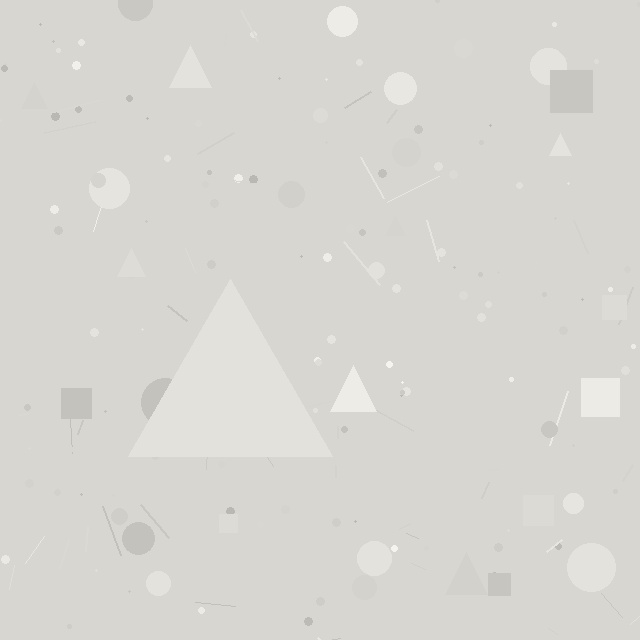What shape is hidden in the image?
A triangle is hidden in the image.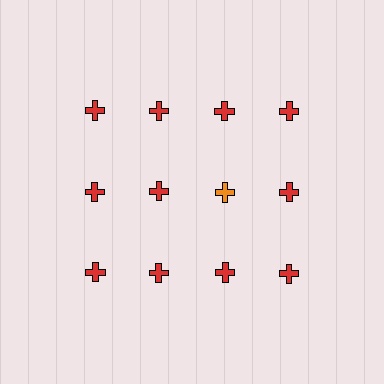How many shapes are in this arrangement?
There are 12 shapes arranged in a grid pattern.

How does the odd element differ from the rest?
It has a different color: orange instead of red.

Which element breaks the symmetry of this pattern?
The orange cross in the second row, center column breaks the symmetry. All other shapes are red crosses.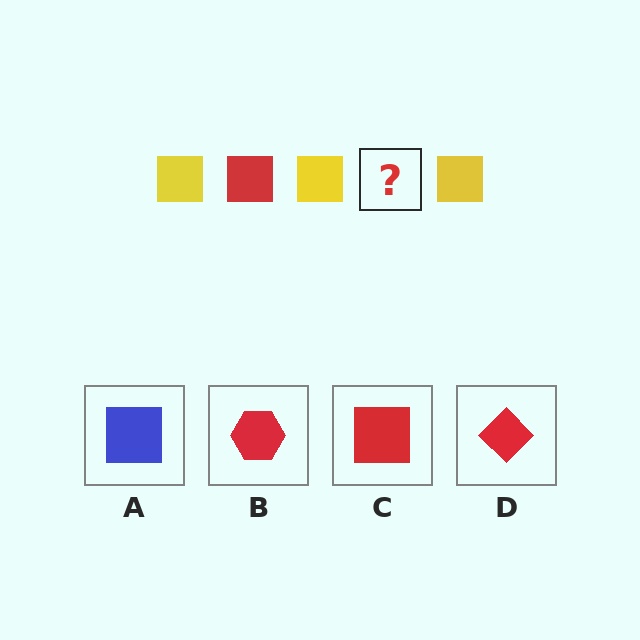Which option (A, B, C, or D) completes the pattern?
C.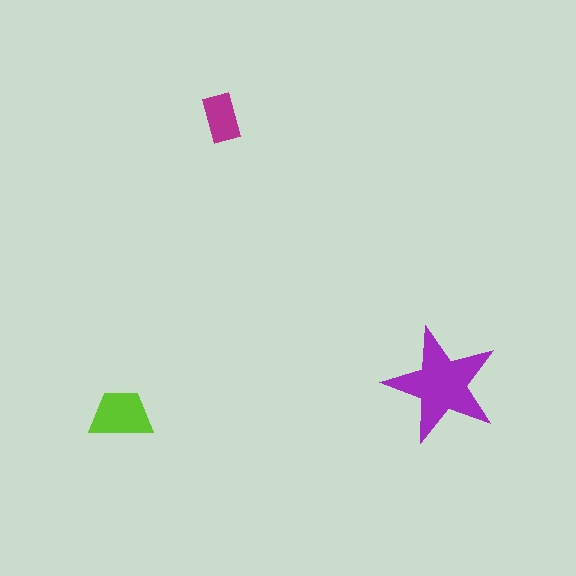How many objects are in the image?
There are 3 objects in the image.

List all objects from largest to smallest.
The purple star, the lime trapezoid, the magenta rectangle.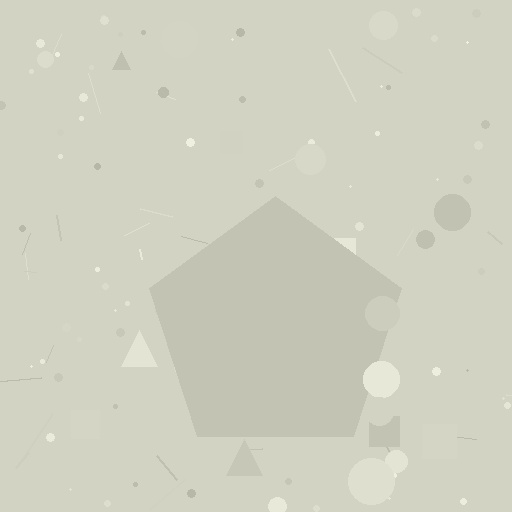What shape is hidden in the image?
A pentagon is hidden in the image.